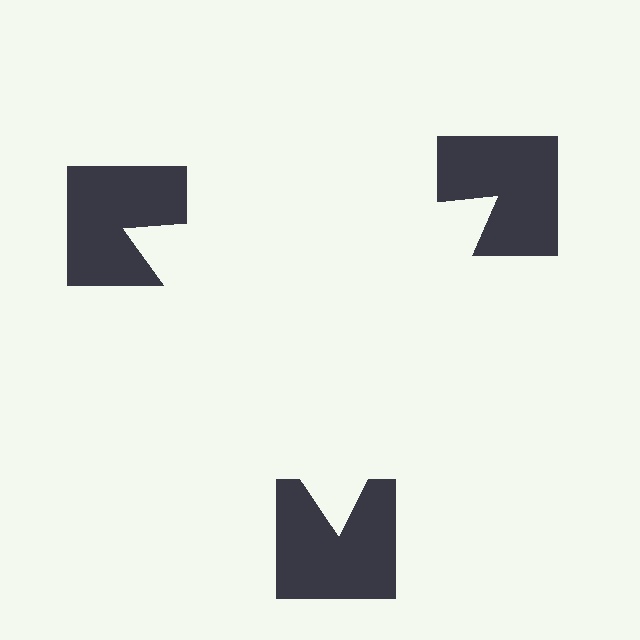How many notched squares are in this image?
There are 3 — one at each vertex of the illusory triangle.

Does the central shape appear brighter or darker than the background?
It typically appears slightly brighter than the background, even though no actual brightness change is drawn.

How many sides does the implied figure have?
3 sides.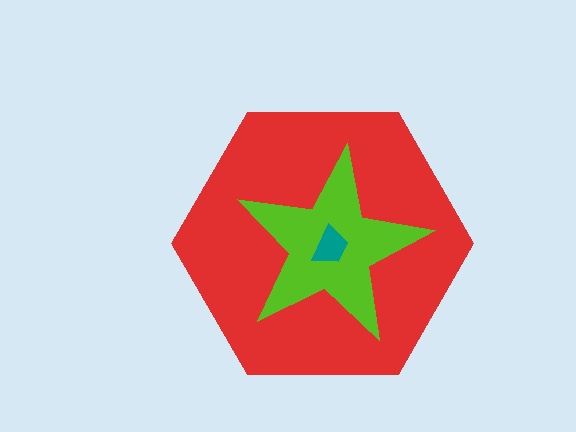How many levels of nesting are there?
3.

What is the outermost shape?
The red hexagon.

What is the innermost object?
The teal trapezoid.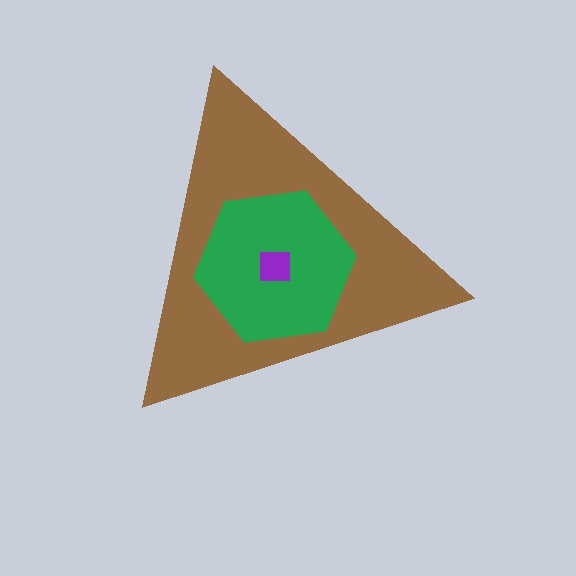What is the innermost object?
The purple square.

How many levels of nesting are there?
3.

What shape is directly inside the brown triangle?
The green hexagon.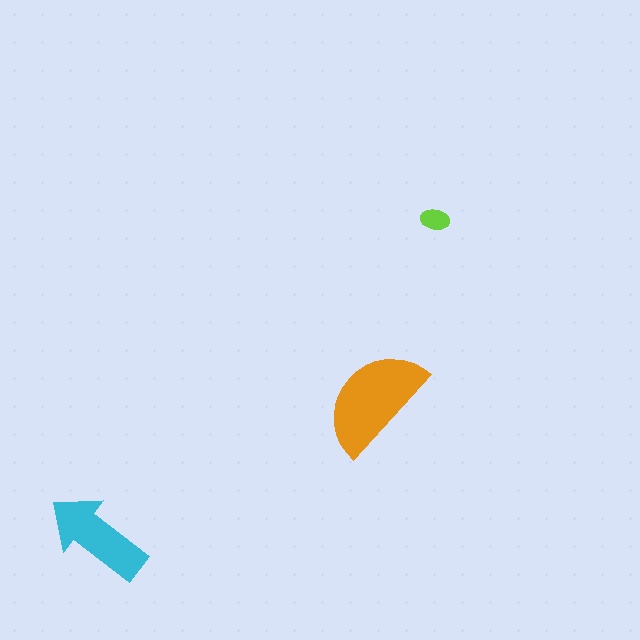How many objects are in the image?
There are 3 objects in the image.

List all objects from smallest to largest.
The lime ellipse, the cyan arrow, the orange semicircle.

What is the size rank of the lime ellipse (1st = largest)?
3rd.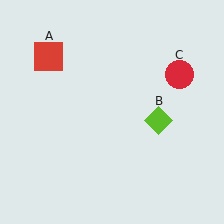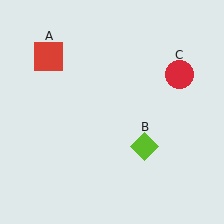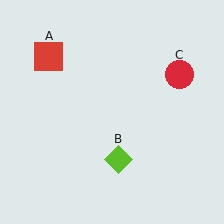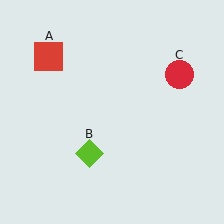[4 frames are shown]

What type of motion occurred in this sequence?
The lime diamond (object B) rotated clockwise around the center of the scene.